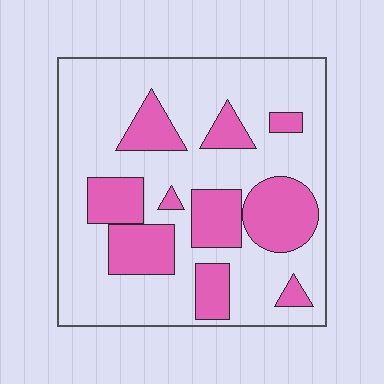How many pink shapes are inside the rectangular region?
10.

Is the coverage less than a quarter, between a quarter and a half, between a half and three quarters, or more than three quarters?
Between a quarter and a half.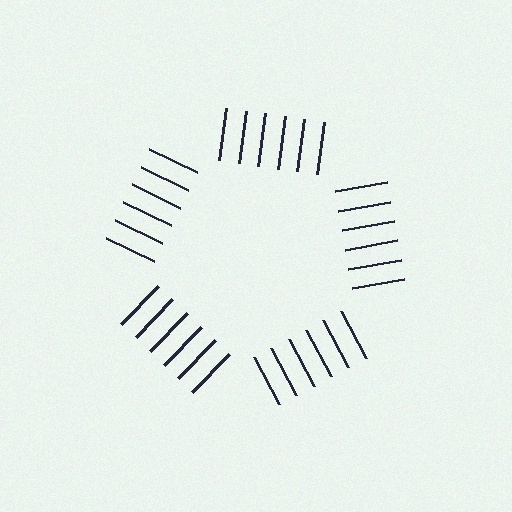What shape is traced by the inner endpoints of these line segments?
An illusory pentagon — the line segments terminate on its edges but no continuous stroke is drawn.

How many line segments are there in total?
30 — 6 along each of the 5 edges.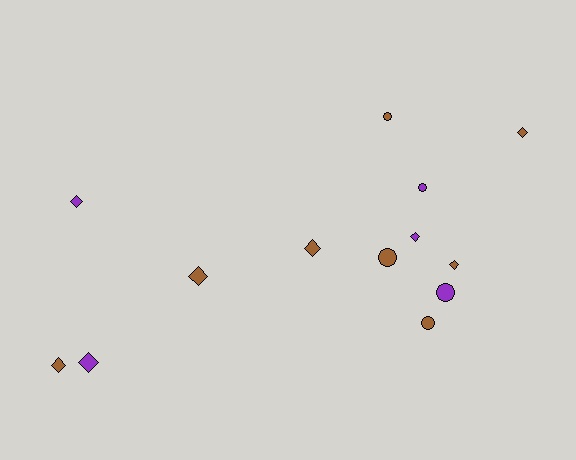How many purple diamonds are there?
There are 3 purple diamonds.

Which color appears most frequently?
Brown, with 8 objects.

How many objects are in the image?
There are 13 objects.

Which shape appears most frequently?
Diamond, with 8 objects.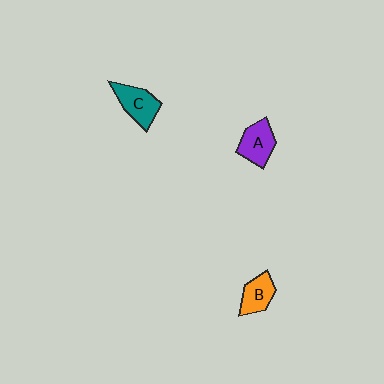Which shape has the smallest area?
Shape B (orange).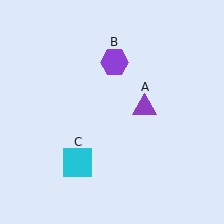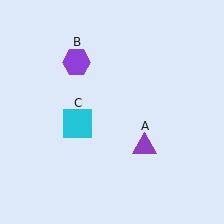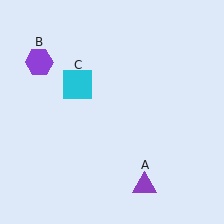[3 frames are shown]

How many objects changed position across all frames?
3 objects changed position: purple triangle (object A), purple hexagon (object B), cyan square (object C).